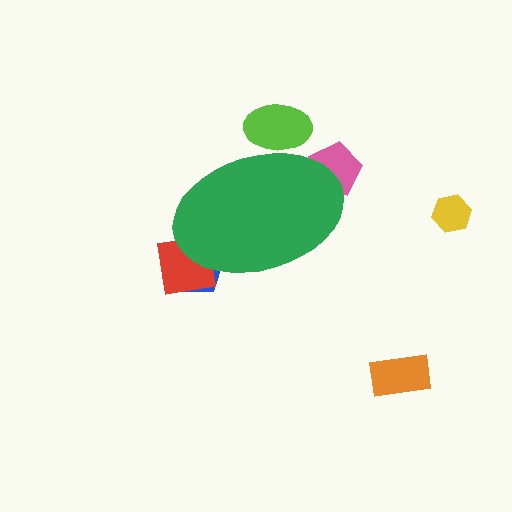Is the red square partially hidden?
Yes, the red square is partially hidden behind the green ellipse.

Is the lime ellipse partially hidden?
Yes, the lime ellipse is partially hidden behind the green ellipse.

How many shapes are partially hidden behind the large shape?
4 shapes are partially hidden.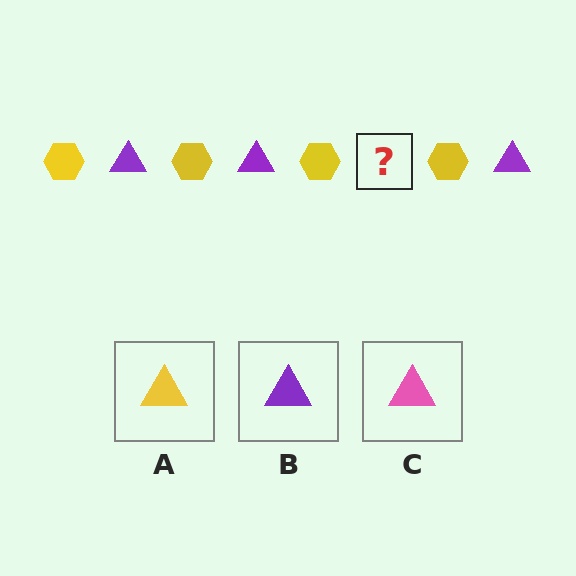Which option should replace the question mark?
Option B.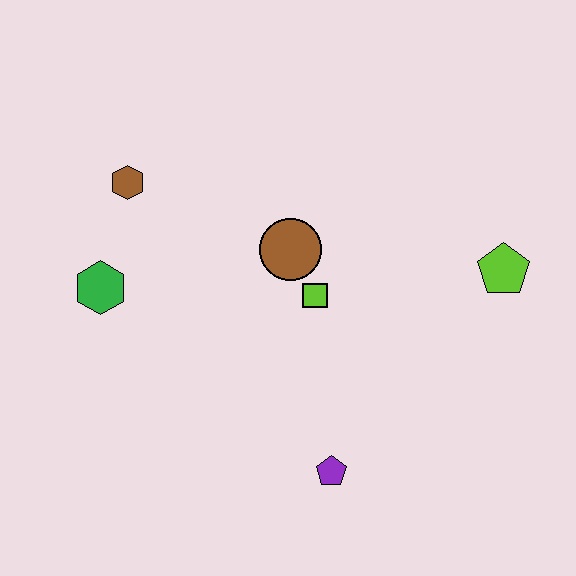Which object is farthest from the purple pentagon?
The brown hexagon is farthest from the purple pentagon.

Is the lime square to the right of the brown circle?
Yes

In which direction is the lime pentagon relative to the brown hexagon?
The lime pentagon is to the right of the brown hexagon.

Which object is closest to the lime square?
The brown circle is closest to the lime square.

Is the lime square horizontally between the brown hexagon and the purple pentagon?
Yes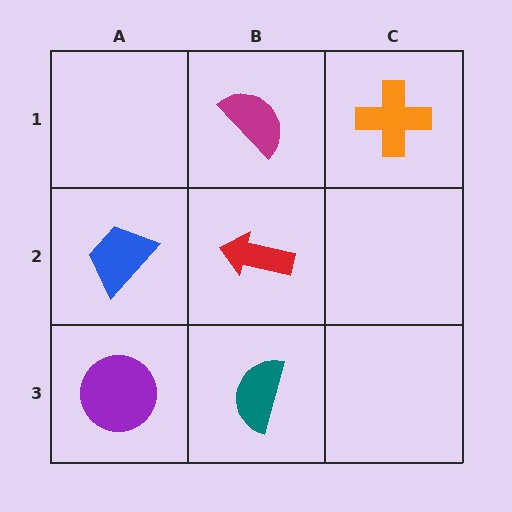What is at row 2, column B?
A red arrow.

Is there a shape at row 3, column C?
No, that cell is empty.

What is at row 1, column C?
An orange cross.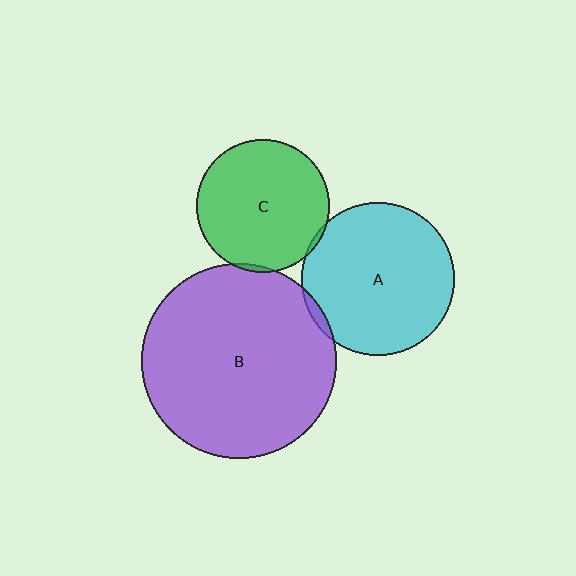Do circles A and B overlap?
Yes.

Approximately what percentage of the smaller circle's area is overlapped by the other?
Approximately 5%.